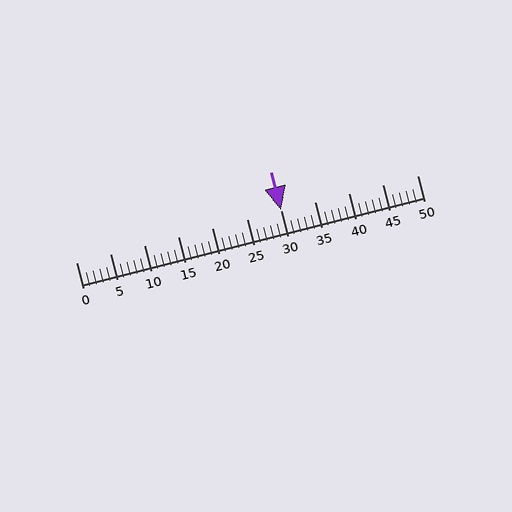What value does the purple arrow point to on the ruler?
The purple arrow points to approximately 30.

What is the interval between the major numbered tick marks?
The major tick marks are spaced 5 units apart.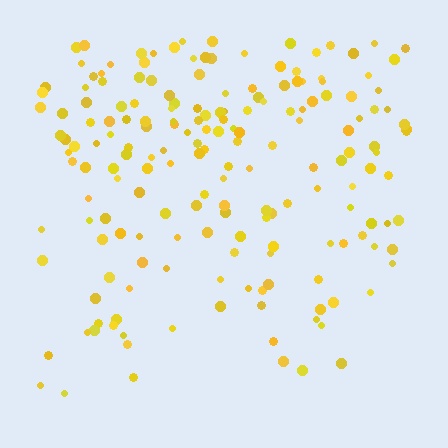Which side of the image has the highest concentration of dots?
The top.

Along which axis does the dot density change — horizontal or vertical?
Vertical.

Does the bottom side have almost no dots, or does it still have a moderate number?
Still a moderate number, just noticeably fewer than the top.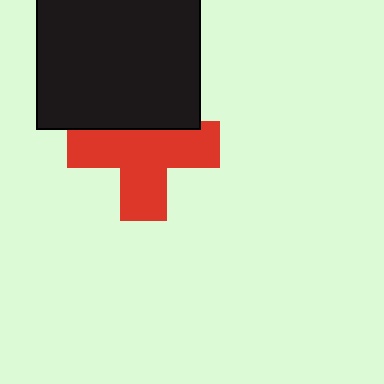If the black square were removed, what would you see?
You would see the complete red cross.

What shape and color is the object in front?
The object in front is a black square.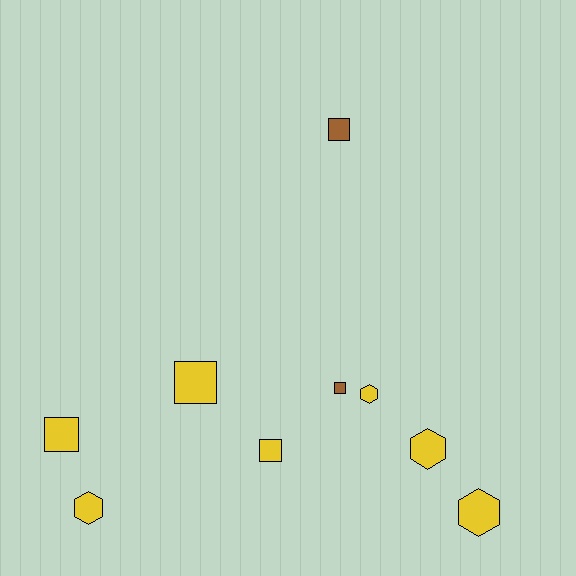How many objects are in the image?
There are 9 objects.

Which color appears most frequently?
Yellow, with 7 objects.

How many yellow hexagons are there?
There are 4 yellow hexagons.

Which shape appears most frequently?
Square, with 5 objects.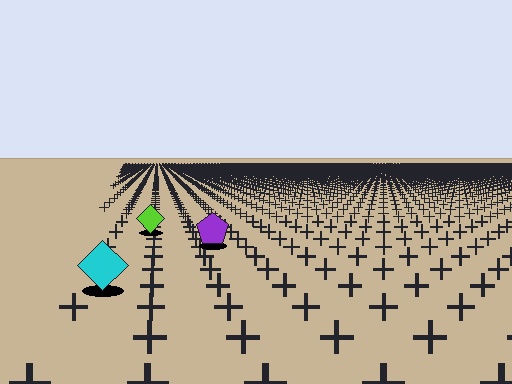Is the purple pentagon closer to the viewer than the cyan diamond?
No. The cyan diamond is closer — you can tell from the texture gradient: the ground texture is coarser near it.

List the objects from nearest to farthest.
From nearest to farthest: the cyan diamond, the purple pentagon, the lime diamond.